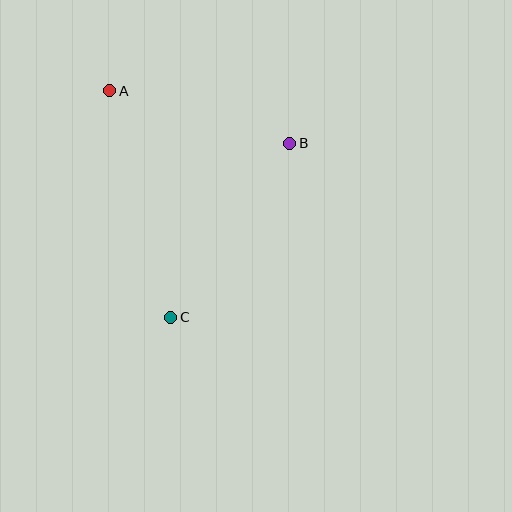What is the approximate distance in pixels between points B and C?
The distance between B and C is approximately 211 pixels.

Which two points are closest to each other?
Points A and B are closest to each other.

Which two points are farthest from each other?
Points A and C are farthest from each other.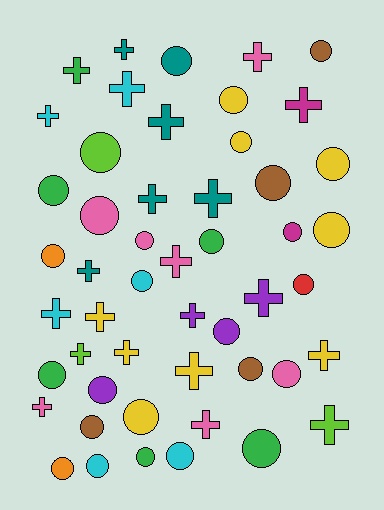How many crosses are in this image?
There are 22 crosses.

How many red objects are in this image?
There is 1 red object.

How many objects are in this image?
There are 50 objects.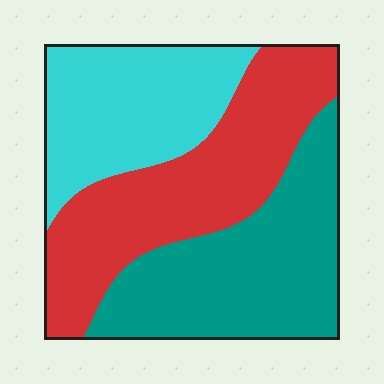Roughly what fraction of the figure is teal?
Teal covers 35% of the figure.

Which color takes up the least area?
Cyan, at roughly 30%.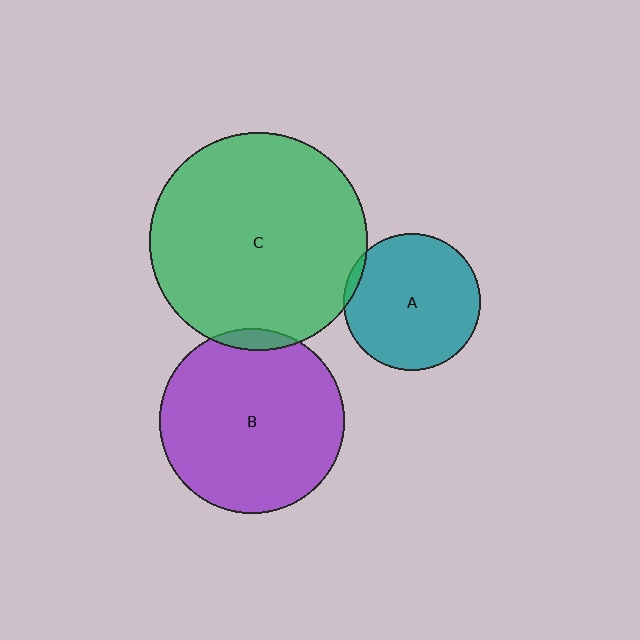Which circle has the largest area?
Circle C (green).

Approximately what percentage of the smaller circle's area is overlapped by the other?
Approximately 5%.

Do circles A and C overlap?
Yes.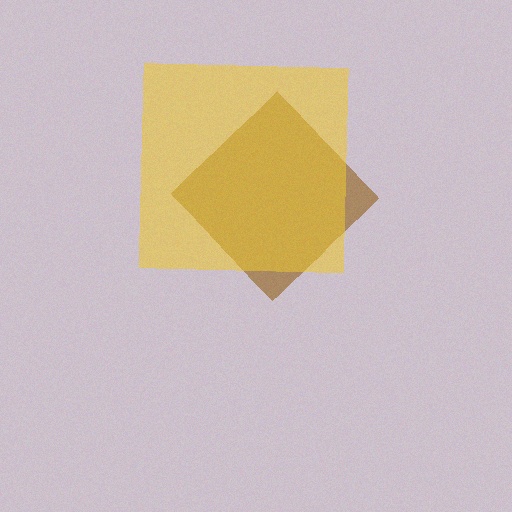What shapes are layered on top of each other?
The layered shapes are: a brown diamond, a yellow square.